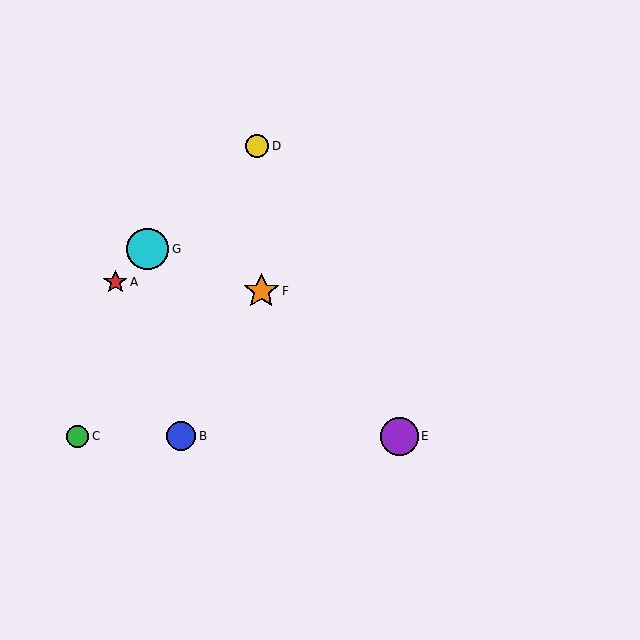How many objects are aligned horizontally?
3 objects (B, C, E) are aligned horizontally.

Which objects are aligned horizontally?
Objects B, C, E are aligned horizontally.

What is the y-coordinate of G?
Object G is at y≈249.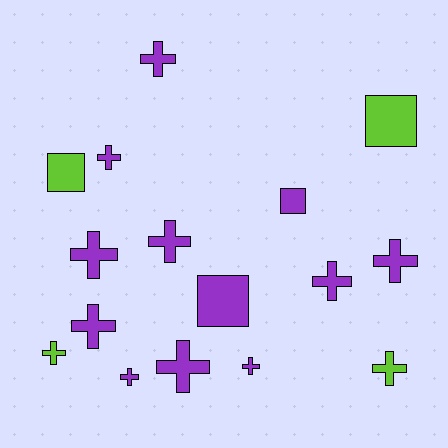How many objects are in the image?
There are 16 objects.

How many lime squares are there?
There are 2 lime squares.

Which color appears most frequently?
Purple, with 12 objects.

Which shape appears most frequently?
Cross, with 12 objects.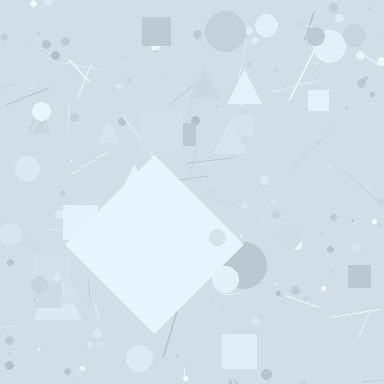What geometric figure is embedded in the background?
A diamond is embedded in the background.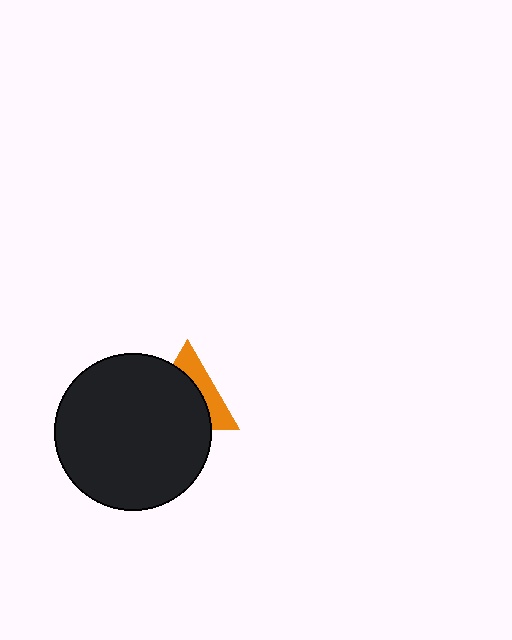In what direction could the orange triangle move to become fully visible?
The orange triangle could move toward the upper-right. That would shift it out from behind the black circle entirely.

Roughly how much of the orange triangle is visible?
A small part of it is visible (roughly 37%).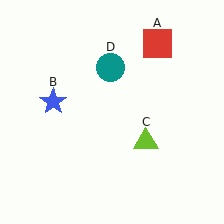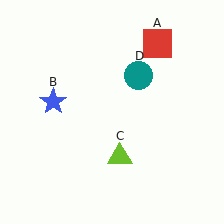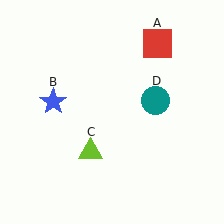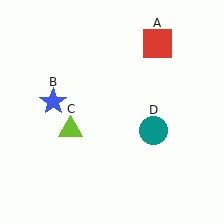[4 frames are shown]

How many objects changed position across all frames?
2 objects changed position: lime triangle (object C), teal circle (object D).